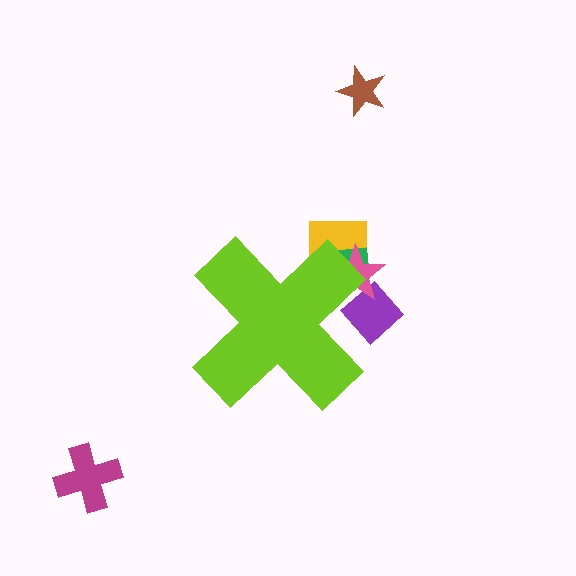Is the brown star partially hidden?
No, the brown star is fully visible.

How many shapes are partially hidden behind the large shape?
4 shapes are partially hidden.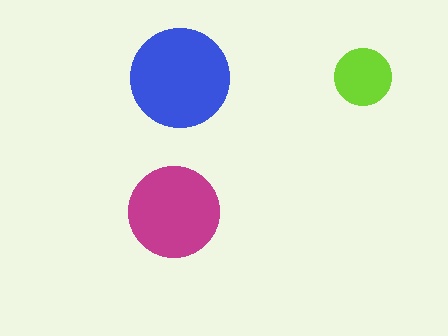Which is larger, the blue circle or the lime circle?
The blue one.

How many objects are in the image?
There are 3 objects in the image.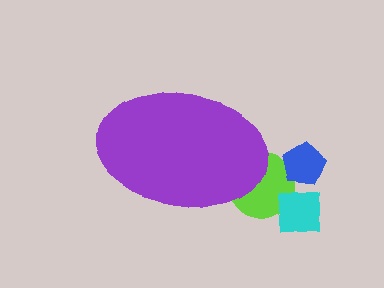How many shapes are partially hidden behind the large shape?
1 shape is partially hidden.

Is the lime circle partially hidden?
Yes, the lime circle is partially hidden behind the purple ellipse.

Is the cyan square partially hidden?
No, the cyan square is fully visible.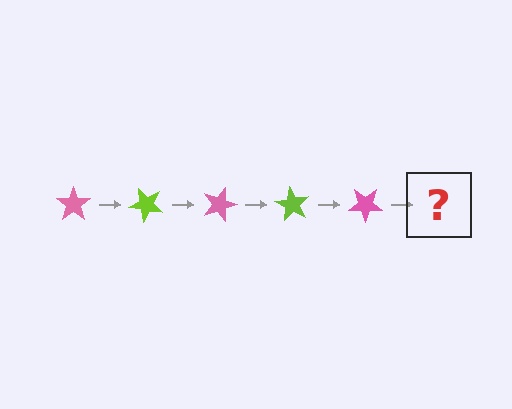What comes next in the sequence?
The next element should be a lime star, rotated 225 degrees from the start.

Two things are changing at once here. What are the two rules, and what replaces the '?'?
The two rules are that it rotates 45 degrees each step and the color cycles through pink and lime. The '?' should be a lime star, rotated 225 degrees from the start.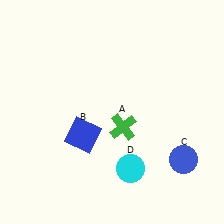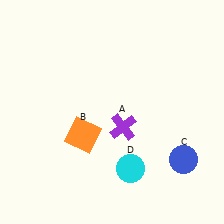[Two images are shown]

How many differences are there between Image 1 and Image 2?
There are 2 differences between the two images.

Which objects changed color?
A changed from green to purple. B changed from blue to orange.